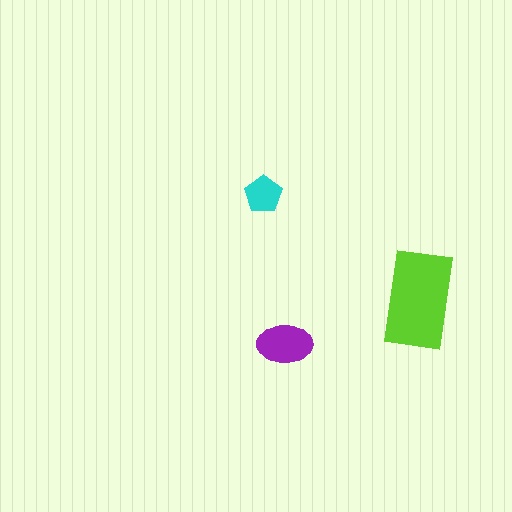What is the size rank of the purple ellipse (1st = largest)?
2nd.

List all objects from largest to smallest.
The lime rectangle, the purple ellipse, the cyan pentagon.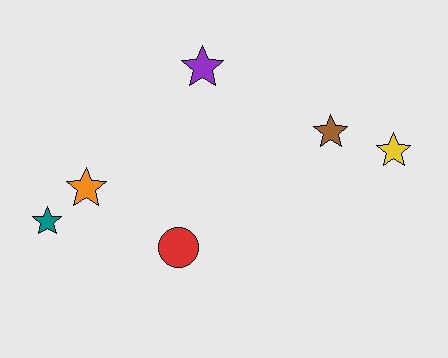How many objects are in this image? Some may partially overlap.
There are 6 objects.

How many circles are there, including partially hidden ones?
There is 1 circle.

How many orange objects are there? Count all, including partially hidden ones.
There is 1 orange object.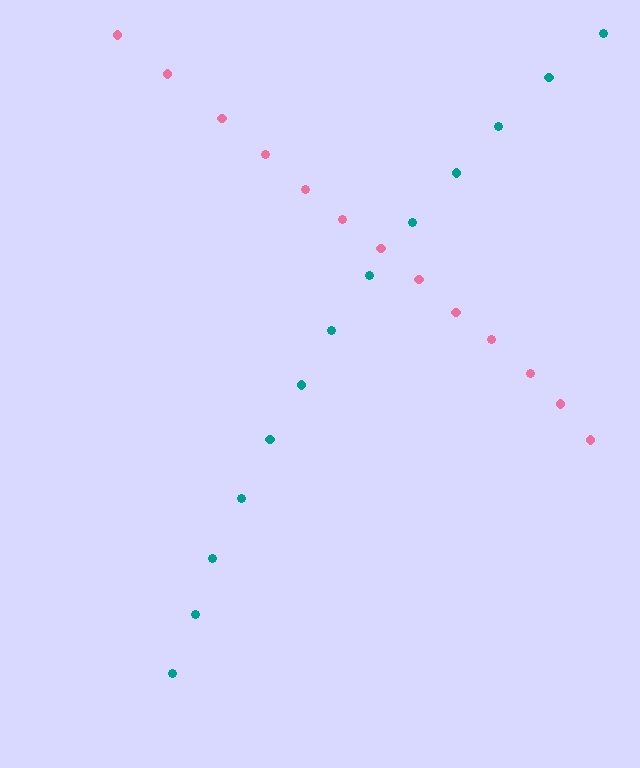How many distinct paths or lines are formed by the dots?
There are 2 distinct paths.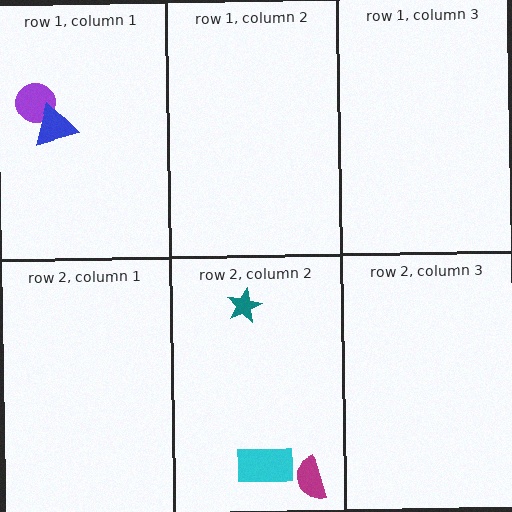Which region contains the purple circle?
The row 1, column 1 region.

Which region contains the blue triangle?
The row 1, column 1 region.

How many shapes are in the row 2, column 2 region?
3.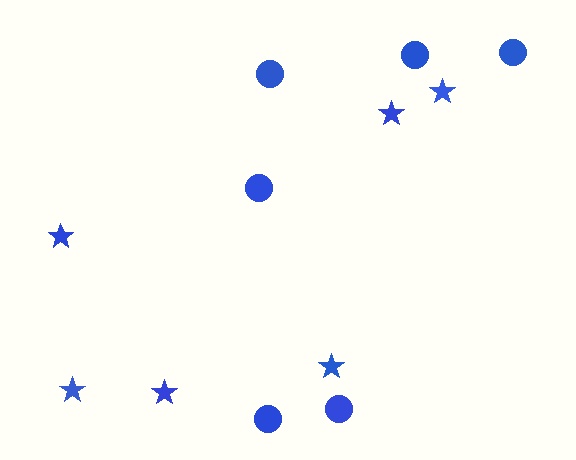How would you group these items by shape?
There are 2 groups: one group of stars (6) and one group of circles (6).